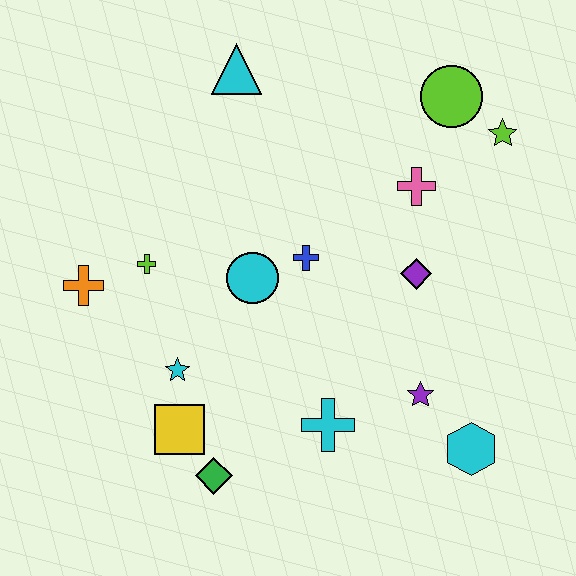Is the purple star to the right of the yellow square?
Yes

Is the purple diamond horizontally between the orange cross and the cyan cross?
No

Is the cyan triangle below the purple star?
No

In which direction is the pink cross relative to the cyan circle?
The pink cross is to the right of the cyan circle.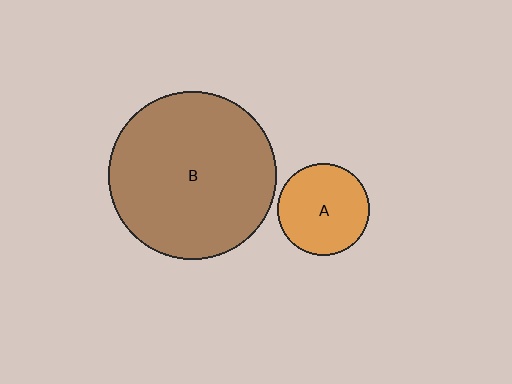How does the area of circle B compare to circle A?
Approximately 3.4 times.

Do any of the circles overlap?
No, none of the circles overlap.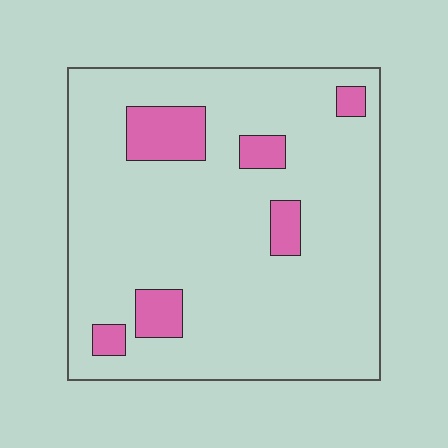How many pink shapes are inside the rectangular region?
6.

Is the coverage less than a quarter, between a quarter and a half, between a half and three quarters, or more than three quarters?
Less than a quarter.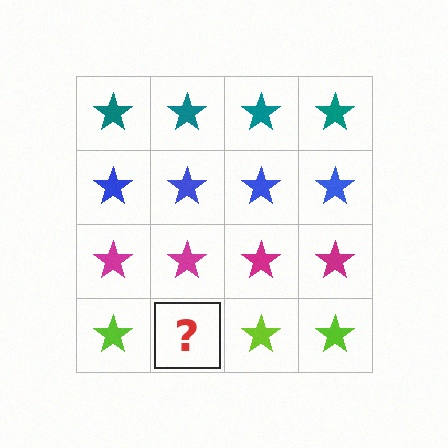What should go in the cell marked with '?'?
The missing cell should contain a lime star.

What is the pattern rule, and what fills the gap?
The rule is that each row has a consistent color. The gap should be filled with a lime star.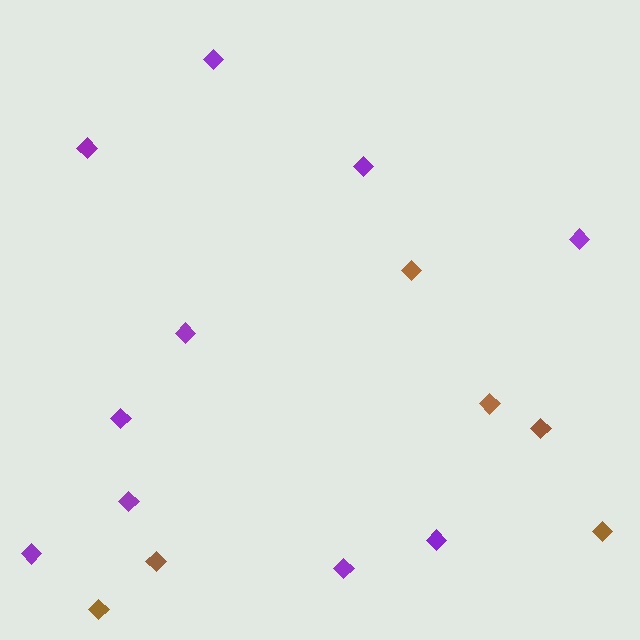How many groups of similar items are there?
There are 2 groups: one group of purple diamonds (10) and one group of brown diamonds (6).